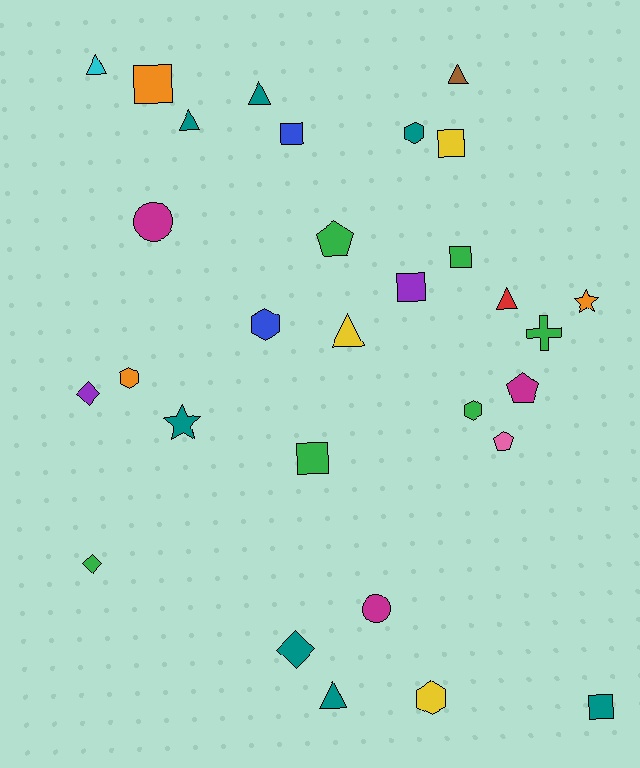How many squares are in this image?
There are 7 squares.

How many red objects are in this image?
There is 1 red object.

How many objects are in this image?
There are 30 objects.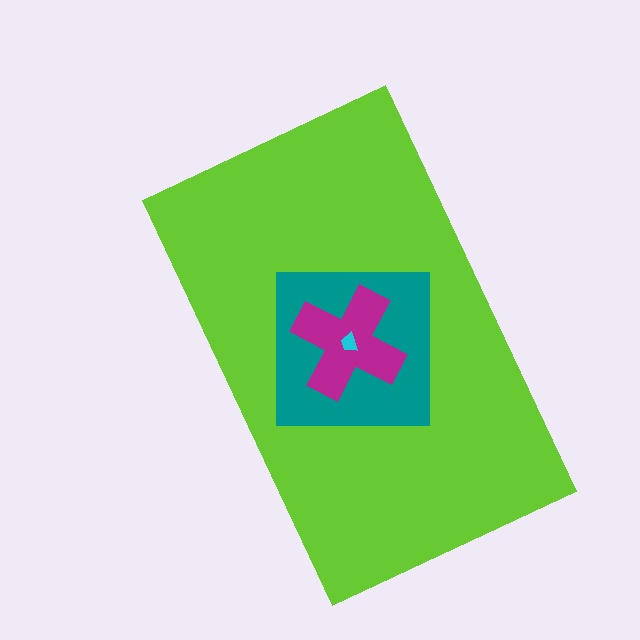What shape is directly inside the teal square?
The magenta cross.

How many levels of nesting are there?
4.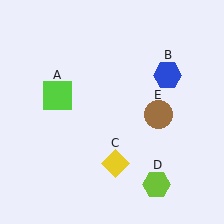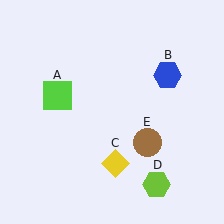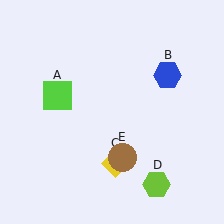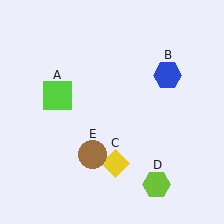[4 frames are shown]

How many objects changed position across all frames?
1 object changed position: brown circle (object E).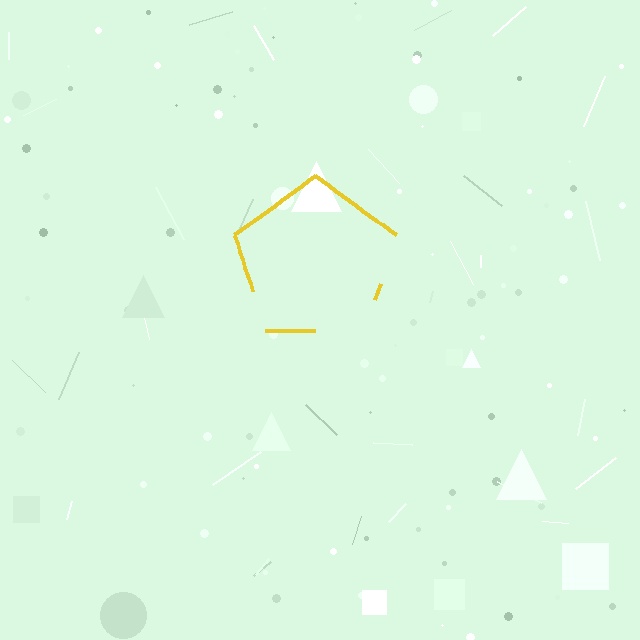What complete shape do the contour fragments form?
The contour fragments form a pentagon.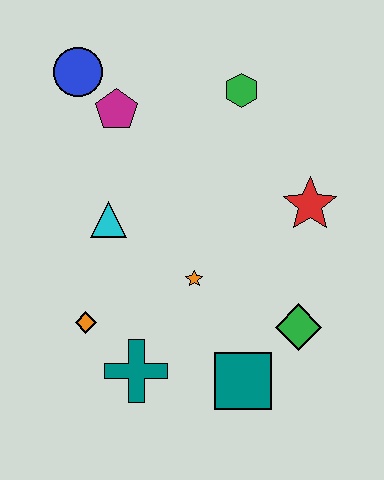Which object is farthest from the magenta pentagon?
The teal square is farthest from the magenta pentagon.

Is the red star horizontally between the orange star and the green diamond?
No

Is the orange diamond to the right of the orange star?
No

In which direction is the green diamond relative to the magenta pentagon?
The green diamond is below the magenta pentagon.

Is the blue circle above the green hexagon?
Yes